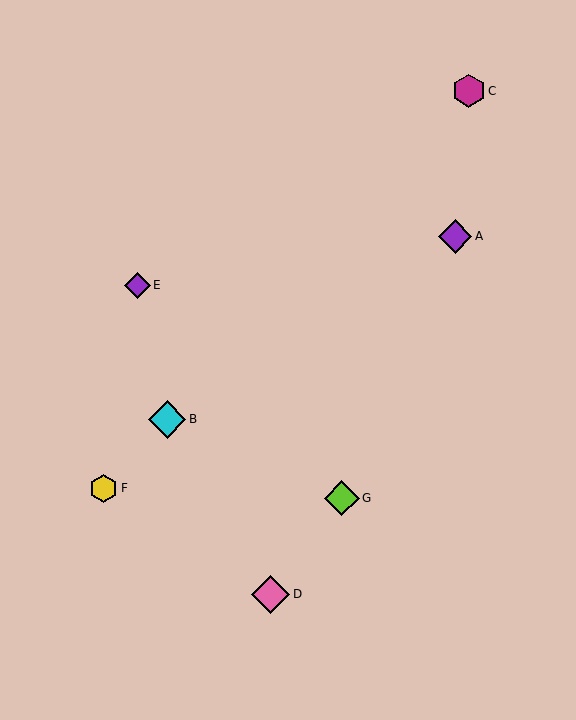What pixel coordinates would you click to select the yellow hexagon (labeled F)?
Click at (104, 488) to select the yellow hexagon F.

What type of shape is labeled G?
Shape G is a lime diamond.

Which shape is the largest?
The pink diamond (labeled D) is the largest.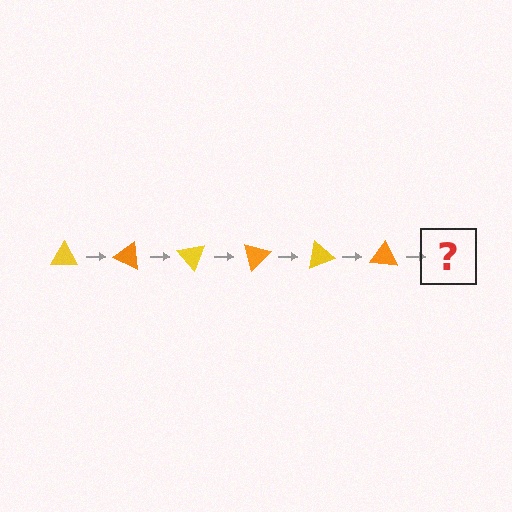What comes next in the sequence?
The next element should be a yellow triangle, rotated 150 degrees from the start.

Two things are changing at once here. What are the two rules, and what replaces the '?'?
The two rules are that it rotates 25 degrees each step and the color cycles through yellow and orange. The '?' should be a yellow triangle, rotated 150 degrees from the start.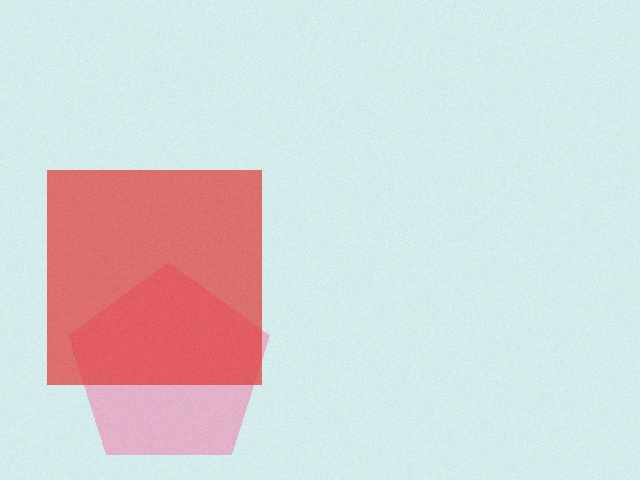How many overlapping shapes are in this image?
There are 2 overlapping shapes in the image.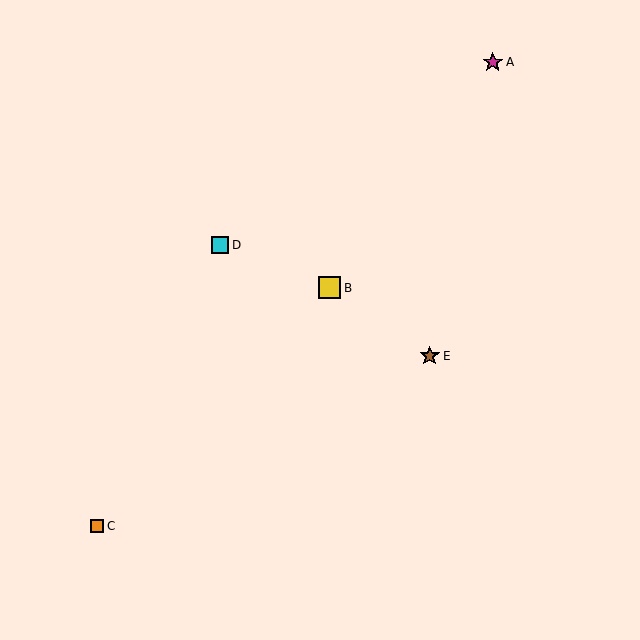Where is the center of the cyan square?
The center of the cyan square is at (220, 245).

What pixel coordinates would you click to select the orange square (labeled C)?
Click at (97, 526) to select the orange square C.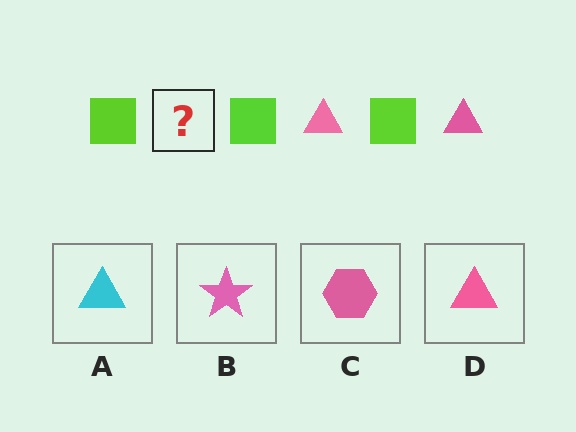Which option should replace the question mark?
Option D.